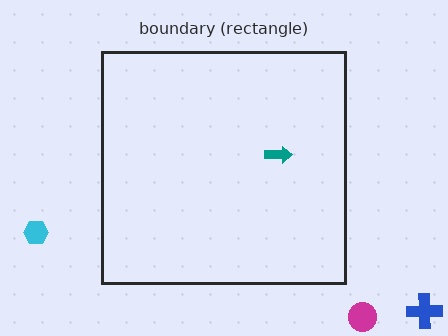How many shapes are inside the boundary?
1 inside, 3 outside.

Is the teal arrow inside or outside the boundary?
Inside.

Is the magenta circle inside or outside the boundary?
Outside.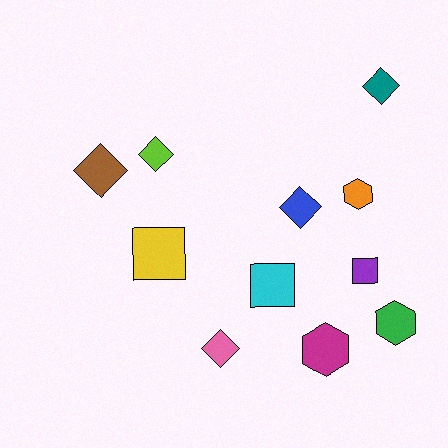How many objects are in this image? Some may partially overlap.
There are 11 objects.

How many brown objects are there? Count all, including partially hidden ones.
There is 1 brown object.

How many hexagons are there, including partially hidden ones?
There are 3 hexagons.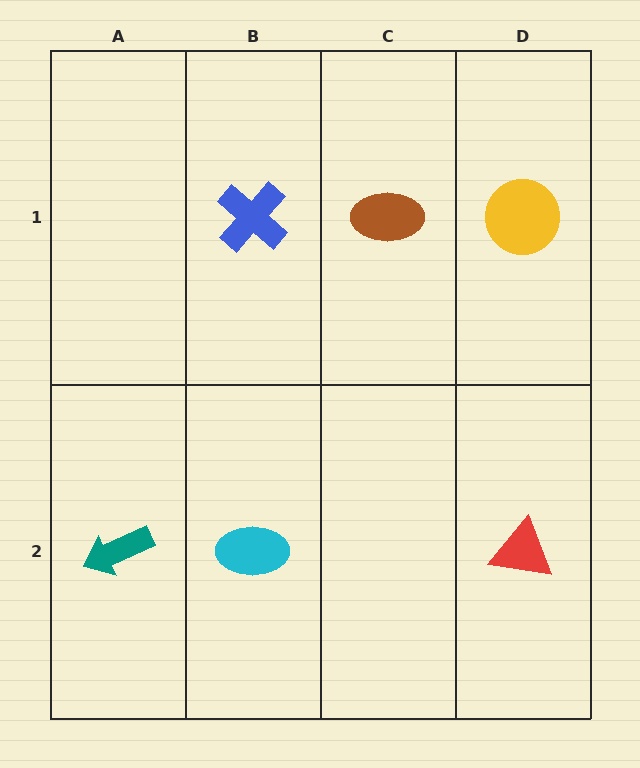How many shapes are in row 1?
3 shapes.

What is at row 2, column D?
A red triangle.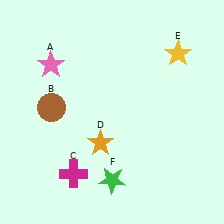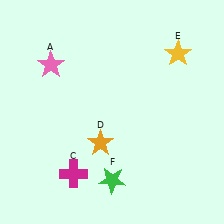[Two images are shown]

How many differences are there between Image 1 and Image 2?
There is 1 difference between the two images.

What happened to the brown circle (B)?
The brown circle (B) was removed in Image 2. It was in the top-left area of Image 1.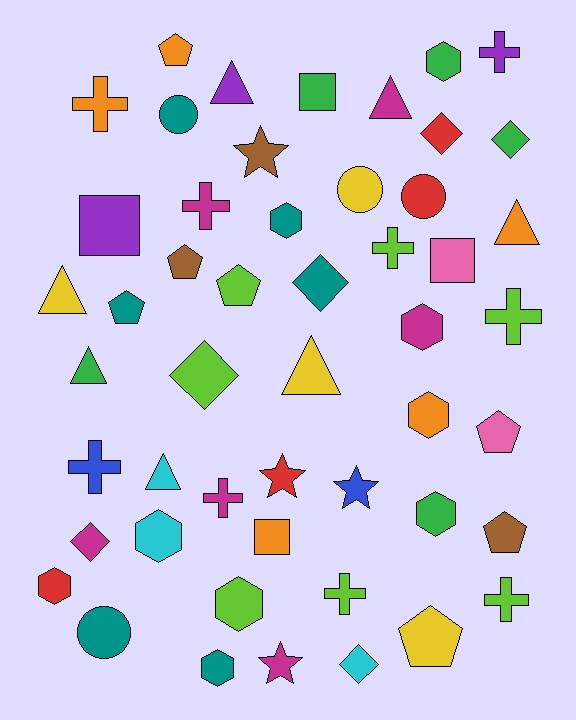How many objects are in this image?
There are 50 objects.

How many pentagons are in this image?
There are 7 pentagons.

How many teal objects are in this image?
There are 6 teal objects.